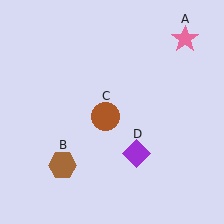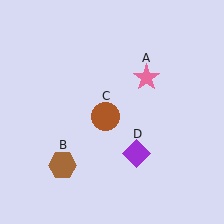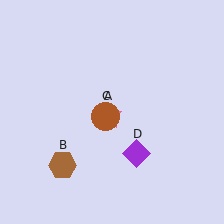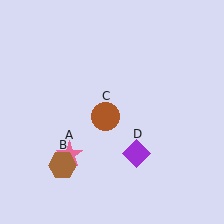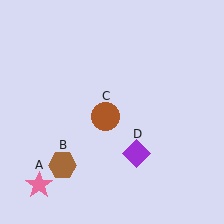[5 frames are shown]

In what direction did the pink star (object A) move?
The pink star (object A) moved down and to the left.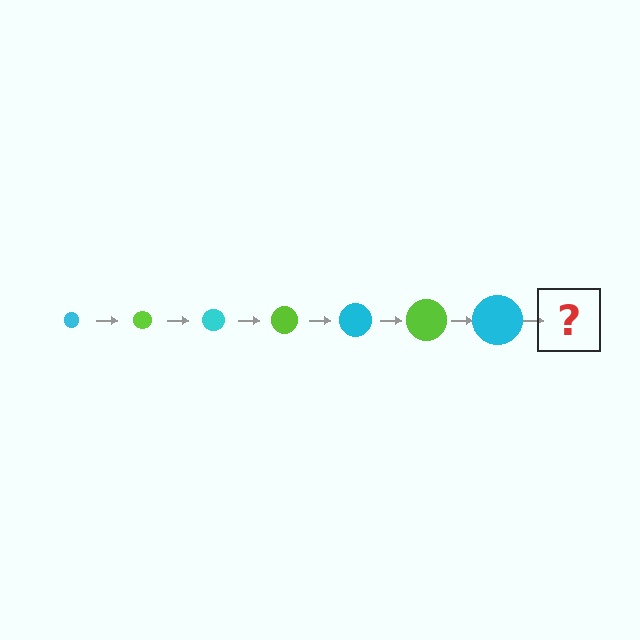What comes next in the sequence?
The next element should be a lime circle, larger than the previous one.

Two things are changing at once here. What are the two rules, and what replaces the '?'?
The two rules are that the circle grows larger each step and the color cycles through cyan and lime. The '?' should be a lime circle, larger than the previous one.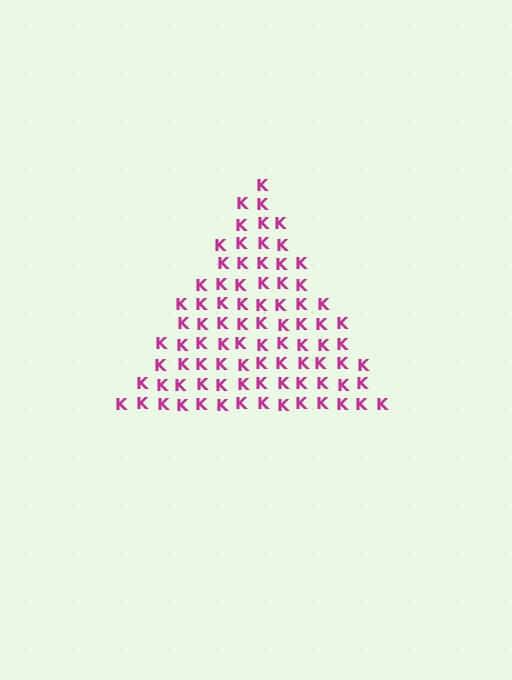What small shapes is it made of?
It is made of small letter K's.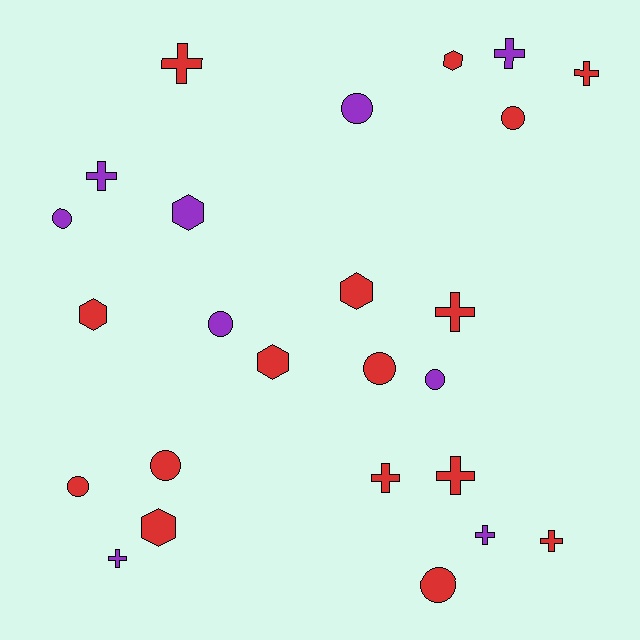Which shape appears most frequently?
Cross, with 10 objects.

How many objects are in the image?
There are 25 objects.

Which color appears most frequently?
Red, with 16 objects.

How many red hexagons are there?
There are 5 red hexagons.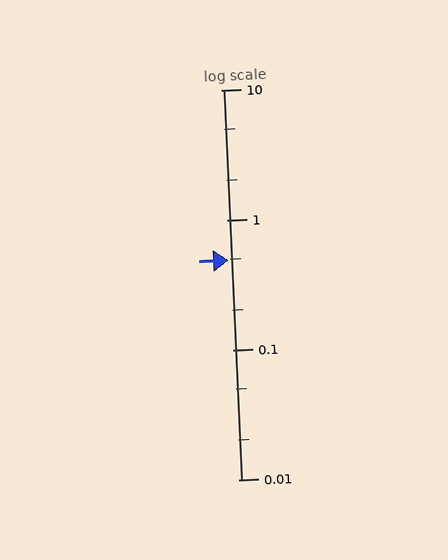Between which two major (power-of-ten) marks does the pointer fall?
The pointer is between 0.1 and 1.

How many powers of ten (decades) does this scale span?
The scale spans 3 decades, from 0.01 to 10.